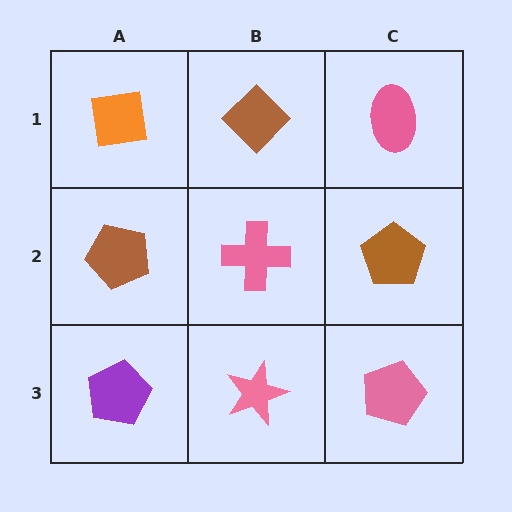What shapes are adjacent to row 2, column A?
An orange square (row 1, column A), a purple pentagon (row 3, column A), a pink cross (row 2, column B).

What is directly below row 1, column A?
A brown pentagon.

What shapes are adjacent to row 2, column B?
A brown diamond (row 1, column B), a pink star (row 3, column B), a brown pentagon (row 2, column A), a brown pentagon (row 2, column C).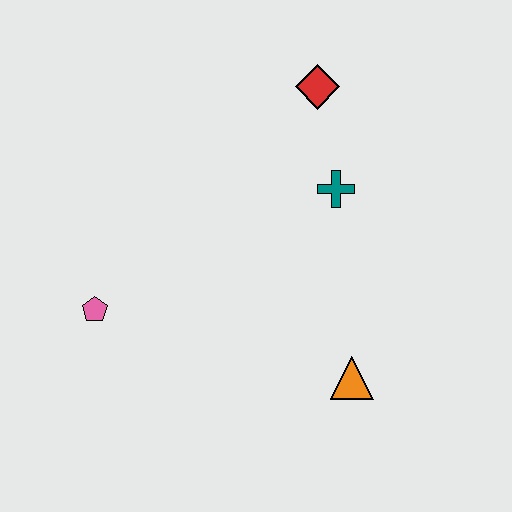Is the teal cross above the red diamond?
No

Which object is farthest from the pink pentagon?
The red diamond is farthest from the pink pentagon.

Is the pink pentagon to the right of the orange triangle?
No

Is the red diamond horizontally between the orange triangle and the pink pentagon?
Yes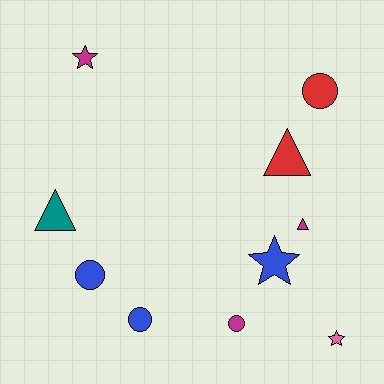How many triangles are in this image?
There are 3 triangles.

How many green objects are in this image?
There are no green objects.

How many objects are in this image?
There are 10 objects.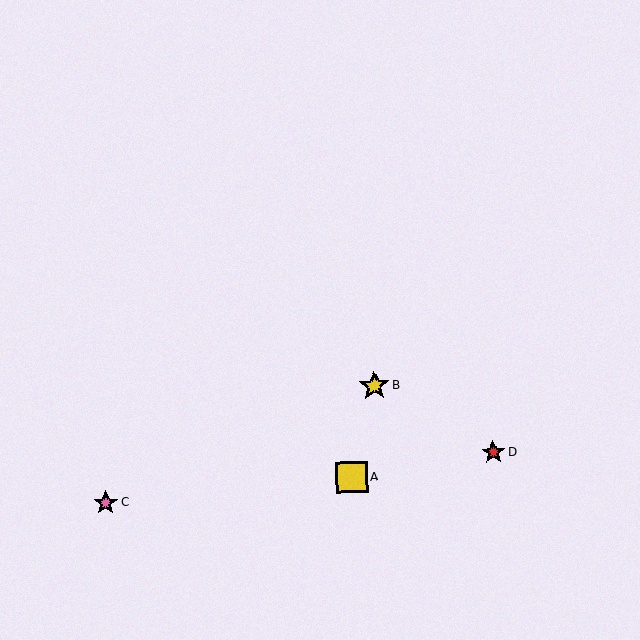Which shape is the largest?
The yellow square (labeled A) is the largest.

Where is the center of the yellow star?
The center of the yellow star is at (374, 386).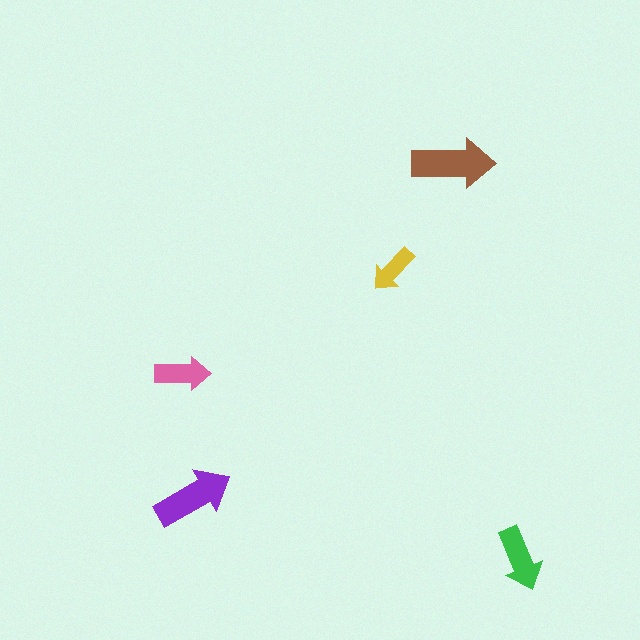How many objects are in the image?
There are 5 objects in the image.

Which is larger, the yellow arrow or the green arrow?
The green one.